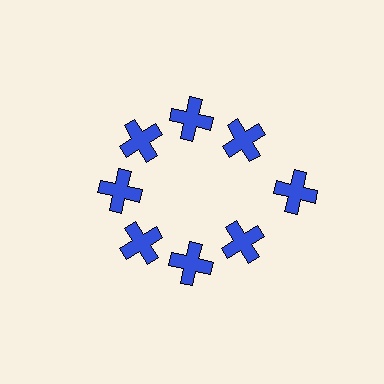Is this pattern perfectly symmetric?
No. The 8 blue crosses are arranged in a ring, but one element near the 3 o'clock position is pushed outward from the center, breaking the 8-fold rotational symmetry.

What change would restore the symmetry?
The symmetry would be restored by moving it inward, back onto the ring so that all 8 crosses sit at equal angles and equal distance from the center.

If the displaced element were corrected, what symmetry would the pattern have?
It would have 8-fold rotational symmetry — the pattern would map onto itself every 45 degrees.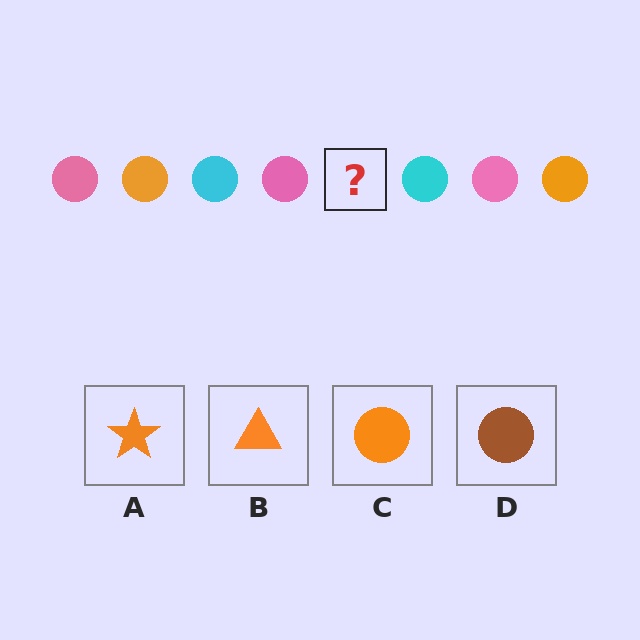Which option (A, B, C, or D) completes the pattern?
C.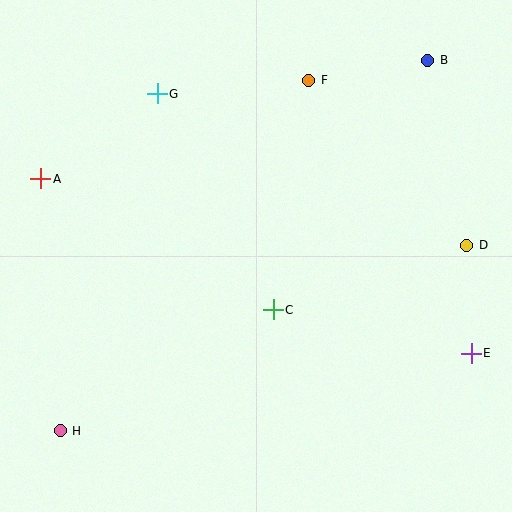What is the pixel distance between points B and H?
The distance between B and H is 522 pixels.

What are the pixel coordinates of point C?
Point C is at (273, 310).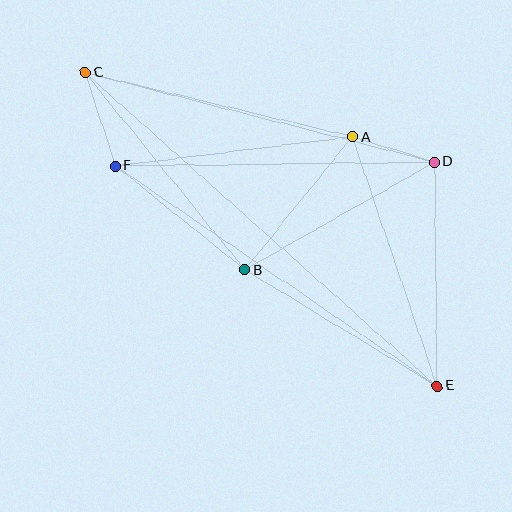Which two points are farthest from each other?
Points C and E are farthest from each other.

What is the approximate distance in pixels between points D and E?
The distance between D and E is approximately 224 pixels.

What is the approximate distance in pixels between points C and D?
The distance between C and D is approximately 361 pixels.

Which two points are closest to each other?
Points A and D are closest to each other.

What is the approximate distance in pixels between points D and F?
The distance between D and F is approximately 319 pixels.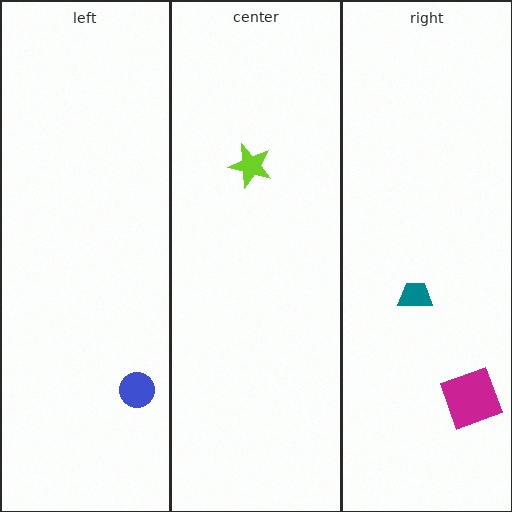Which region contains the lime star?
The center region.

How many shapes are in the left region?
1.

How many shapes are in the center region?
1.